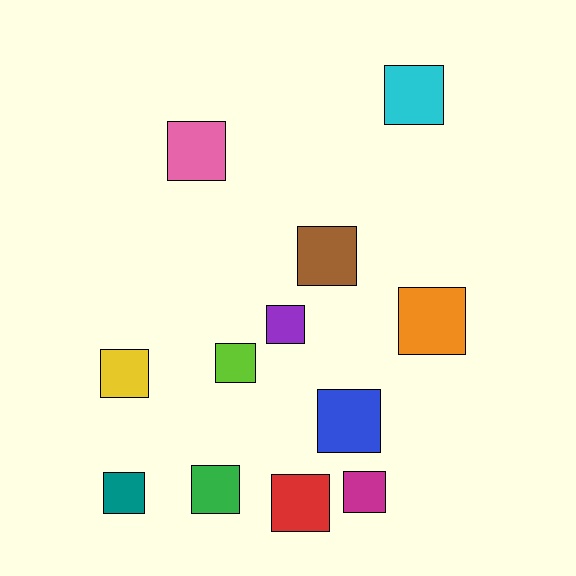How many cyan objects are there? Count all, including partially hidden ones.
There is 1 cyan object.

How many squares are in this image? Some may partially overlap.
There are 12 squares.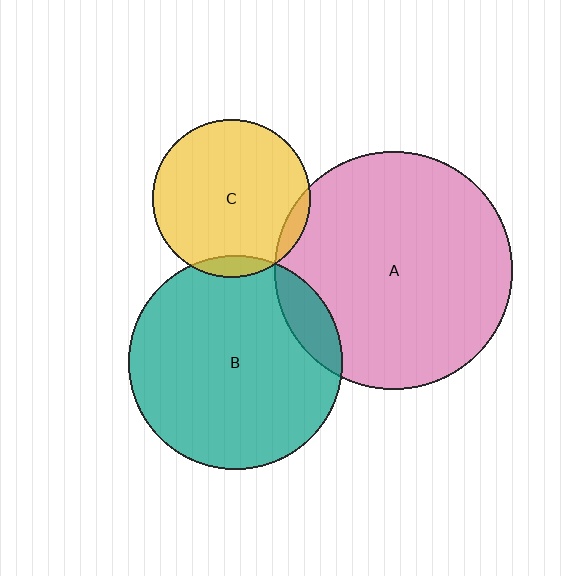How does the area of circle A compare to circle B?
Approximately 1.2 times.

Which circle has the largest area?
Circle A (pink).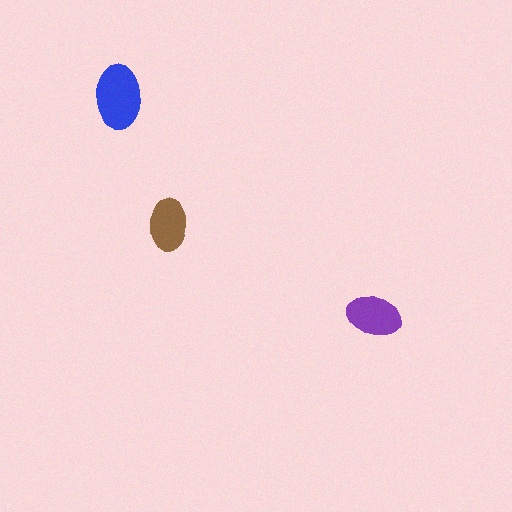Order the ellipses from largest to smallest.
the blue one, the purple one, the brown one.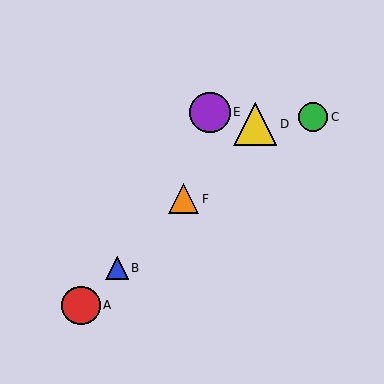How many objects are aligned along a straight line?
4 objects (A, B, D, F) are aligned along a straight line.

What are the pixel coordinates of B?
Object B is at (117, 268).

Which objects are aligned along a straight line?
Objects A, B, D, F are aligned along a straight line.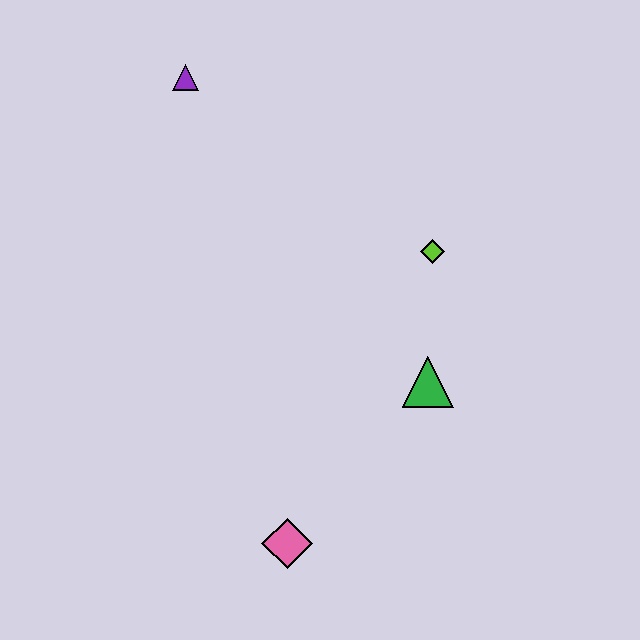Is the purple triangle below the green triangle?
No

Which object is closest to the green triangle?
The lime diamond is closest to the green triangle.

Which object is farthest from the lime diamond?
The pink diamond is farthest from the lime diamond.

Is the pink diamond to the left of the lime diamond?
Yes